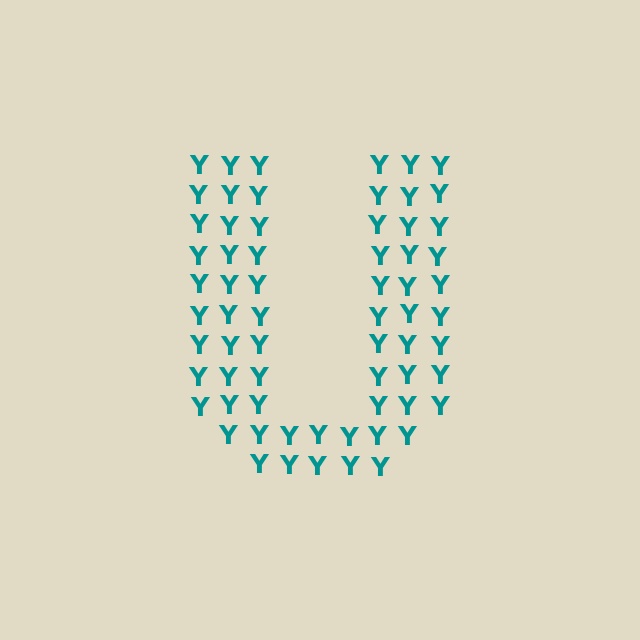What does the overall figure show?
The overall figure shows the letter U.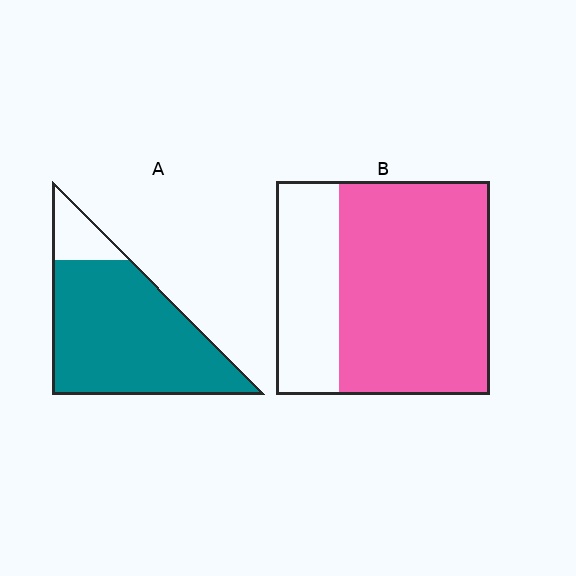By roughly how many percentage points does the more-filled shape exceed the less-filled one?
By roughly 15 percentage points (A over B).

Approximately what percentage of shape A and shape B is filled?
A is approximately 85% and B is approximately 70%.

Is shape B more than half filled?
Yes.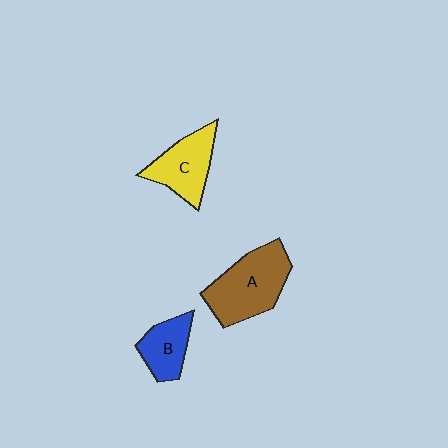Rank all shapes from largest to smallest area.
From largest to smallest: A (brown), C (yellow), B (blue).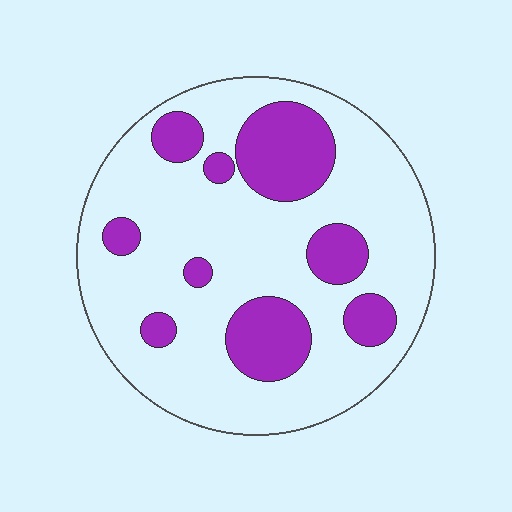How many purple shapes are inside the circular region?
9.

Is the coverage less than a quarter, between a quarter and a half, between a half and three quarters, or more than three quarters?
Less than a quarter.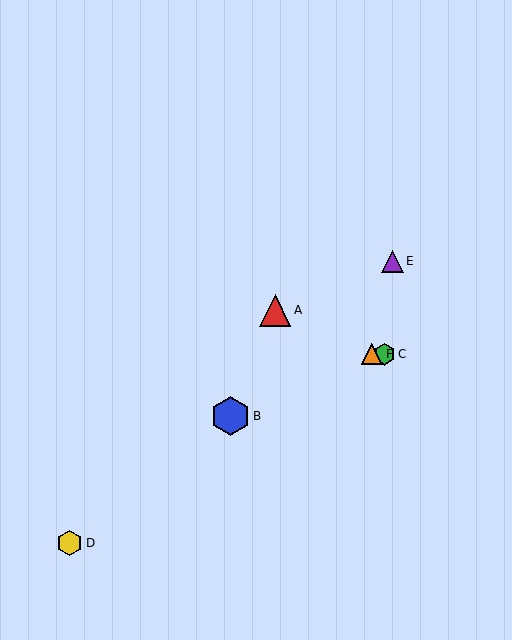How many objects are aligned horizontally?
2 objects (C, F) are aligned horizontally.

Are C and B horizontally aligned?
No, C is at y≈354 and B is at y≈416.